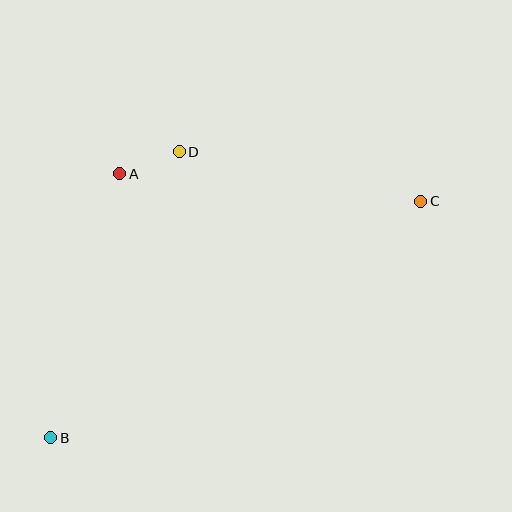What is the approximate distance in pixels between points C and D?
The distance between C and D is approximately 246 pixels.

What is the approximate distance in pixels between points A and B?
The distance between A and B is approximately 273 pixels.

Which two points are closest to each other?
Points A and D are closest to each other.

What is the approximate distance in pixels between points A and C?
The distance between A and C is approximately 302 pixels.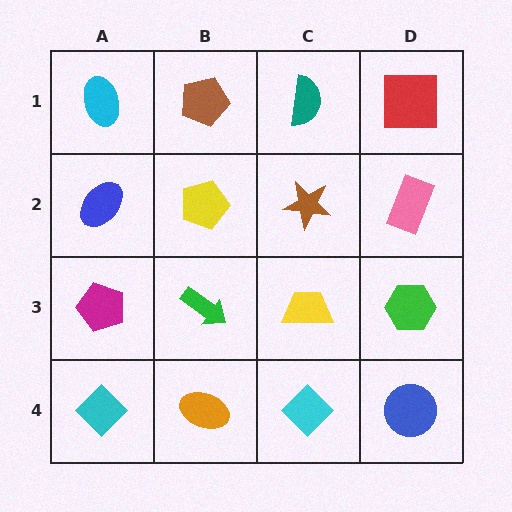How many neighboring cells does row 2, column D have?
3.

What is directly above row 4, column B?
A green arrow.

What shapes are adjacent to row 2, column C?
A teal semicircle (row 1, column C), a yellow trapezoid (row 3, column C), a yellow pentagon (row 2, column B), a pink rectangle (row 2, column D).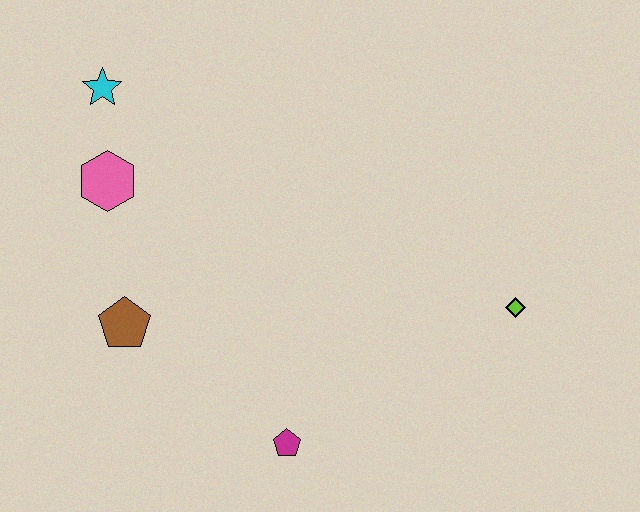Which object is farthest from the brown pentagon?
The lime diamond is farthest from the brown pentagon.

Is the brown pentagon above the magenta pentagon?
Yes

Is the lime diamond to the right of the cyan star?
Yes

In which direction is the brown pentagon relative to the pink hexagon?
The brown pentagon is below the pink hexagon.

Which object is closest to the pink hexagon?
The cyan star is closest to the pink hexagon.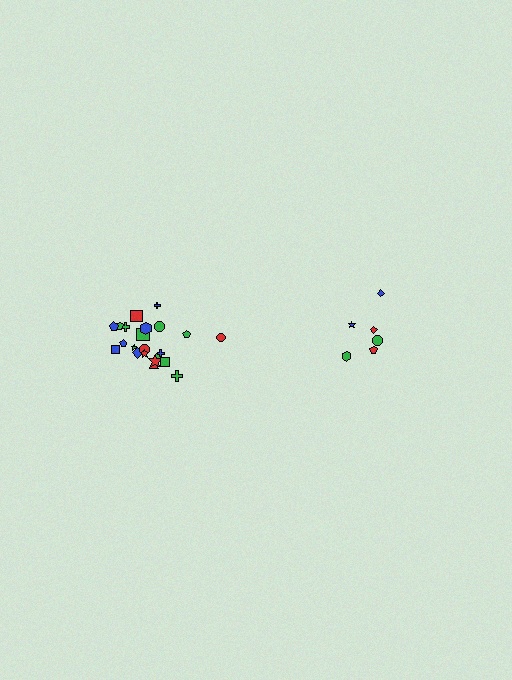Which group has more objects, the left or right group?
The left group.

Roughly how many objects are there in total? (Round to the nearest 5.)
Roughly 30 objects in total.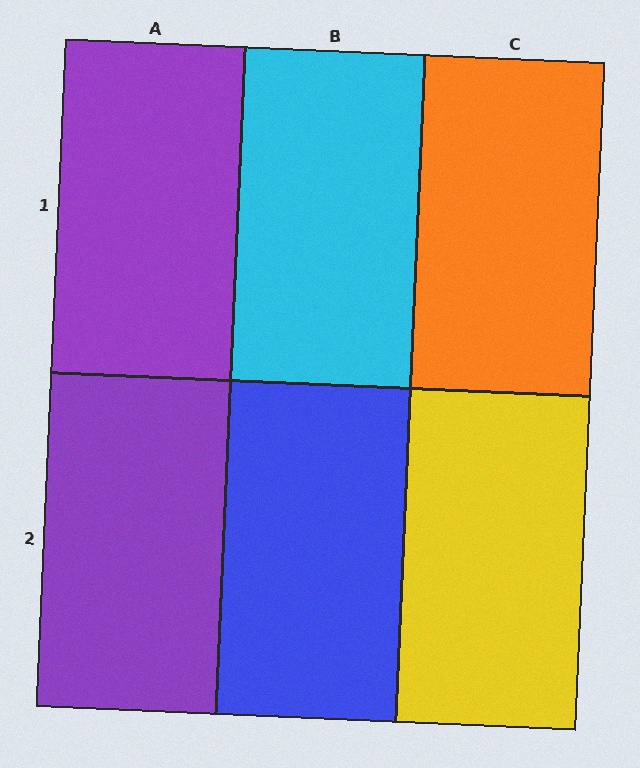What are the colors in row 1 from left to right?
Purple, cyan, orange.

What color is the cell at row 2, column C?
Yellow.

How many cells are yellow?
1 cell is yellow.